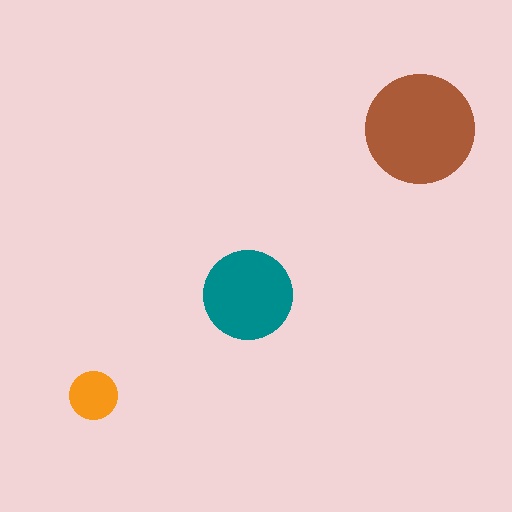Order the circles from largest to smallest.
the brown one, the teal one, the orange one.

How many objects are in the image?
There are 3 objects in the image.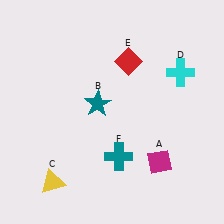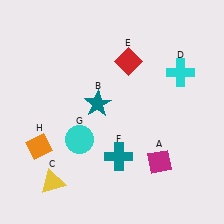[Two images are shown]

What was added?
A cyan circle (G), an orange diamond (H) were added in Image 2.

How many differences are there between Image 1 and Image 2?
There are 2 differences between the two images.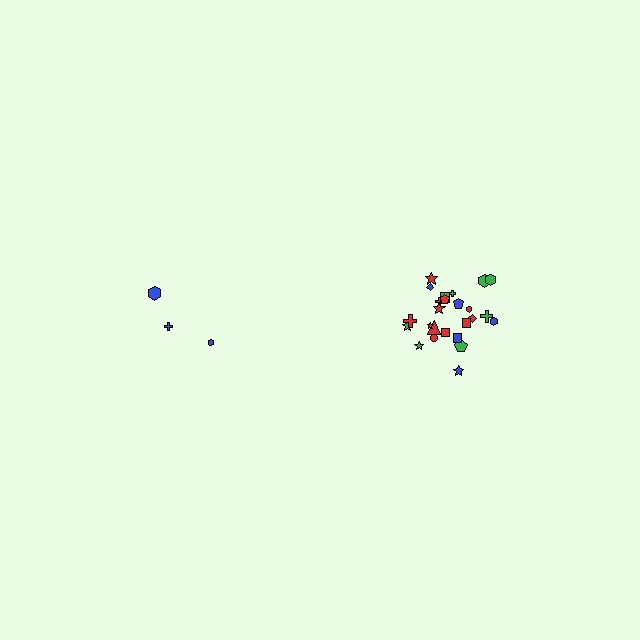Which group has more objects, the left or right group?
The right group.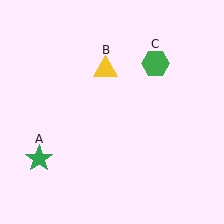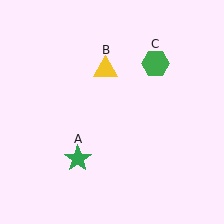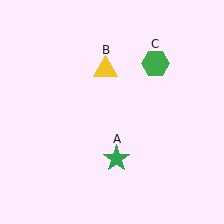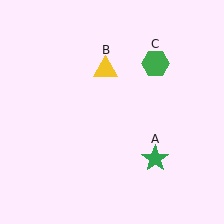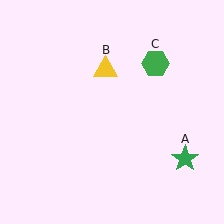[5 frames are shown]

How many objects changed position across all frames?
1 object changed position: green star (object A).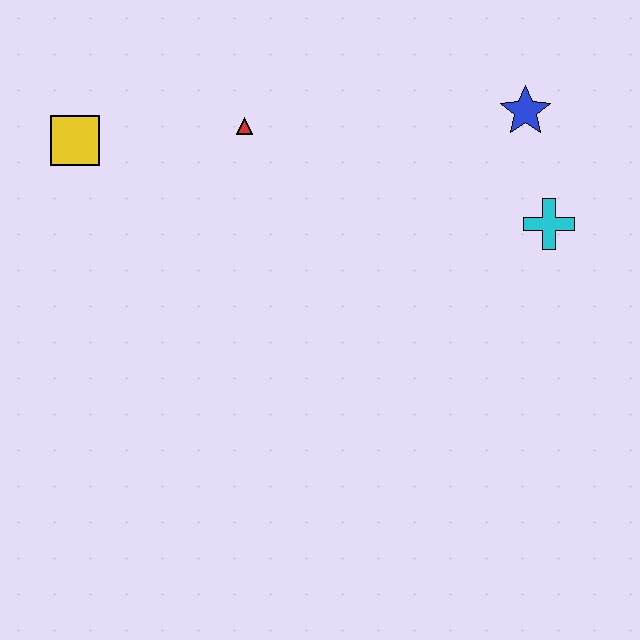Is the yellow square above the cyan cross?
Yes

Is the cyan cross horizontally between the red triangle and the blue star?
No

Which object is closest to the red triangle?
The yellow square is closest to the red triangle.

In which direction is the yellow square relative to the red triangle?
The yellow square is to the left of the red triangle.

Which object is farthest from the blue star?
The yellow square is farthest from the blue star.